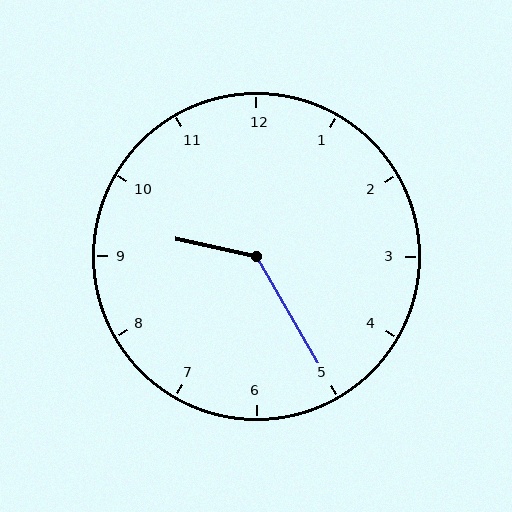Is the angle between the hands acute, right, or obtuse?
It is obtuse.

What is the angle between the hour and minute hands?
Approximately 132 degrees.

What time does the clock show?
9:25.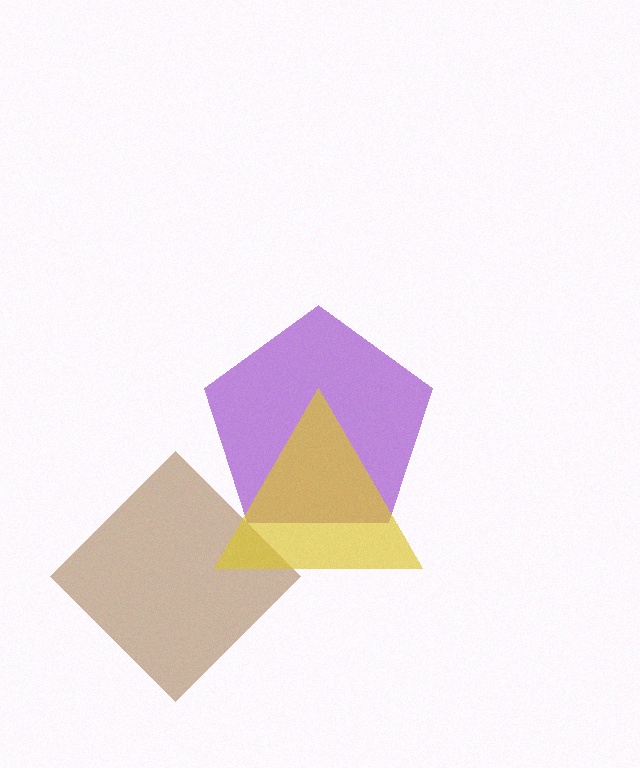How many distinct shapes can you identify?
There are 3 distinct shapes: a purple pentagon, a brown diamond, a yellow triangle.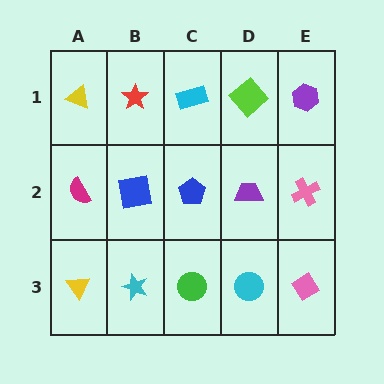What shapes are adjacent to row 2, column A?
A yellow triangle (row 1, column A), a yellow triangle (row 3, column A), a blue square (row 2, column B).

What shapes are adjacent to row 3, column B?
A blue square (row 2, column B), a yellow triangle (row 3, column A), a green circle (row 3, column C).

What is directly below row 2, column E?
A pink diamond.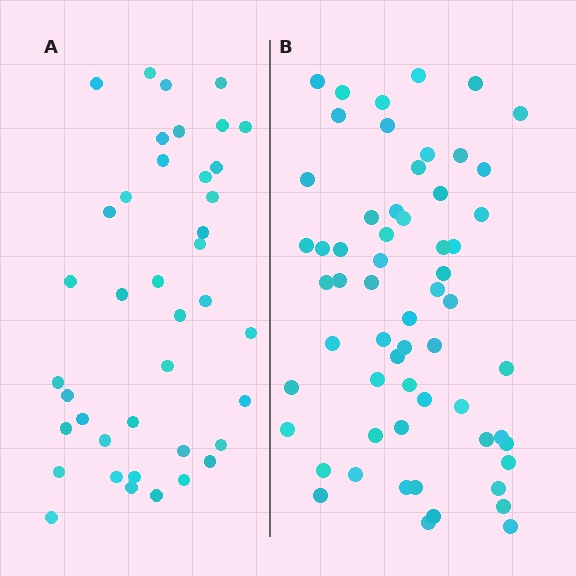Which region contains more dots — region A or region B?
Region B (the right region) has more dots.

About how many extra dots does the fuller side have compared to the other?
Region B has approximately 20 more dots than region A.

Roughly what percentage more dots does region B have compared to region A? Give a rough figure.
About 50% more.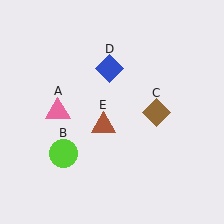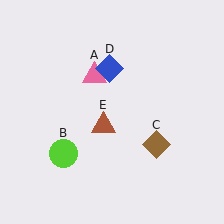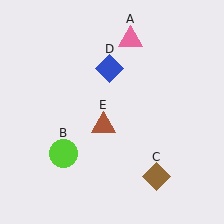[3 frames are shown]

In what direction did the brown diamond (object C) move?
The brown diamond (object C) moved down.